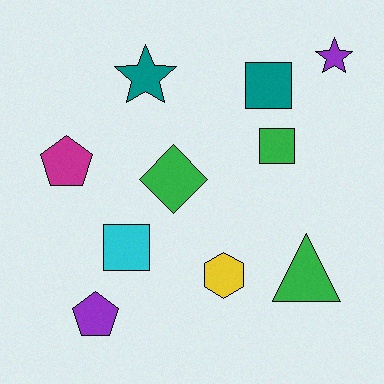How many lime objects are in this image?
There are no lime objects.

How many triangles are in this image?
There is 1 triangle.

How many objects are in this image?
There are 10 objects.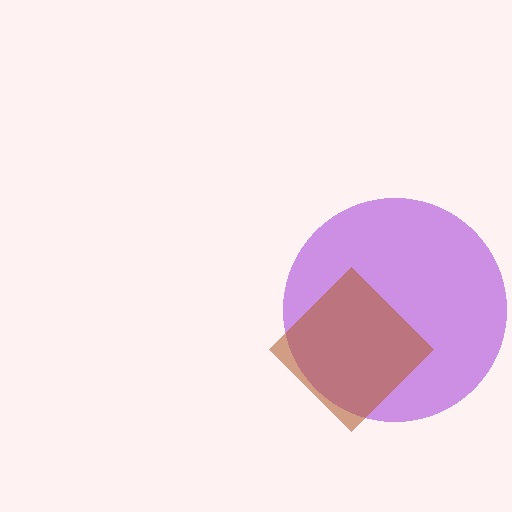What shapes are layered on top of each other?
The layered shapes are: a purple circle, a brown diamond.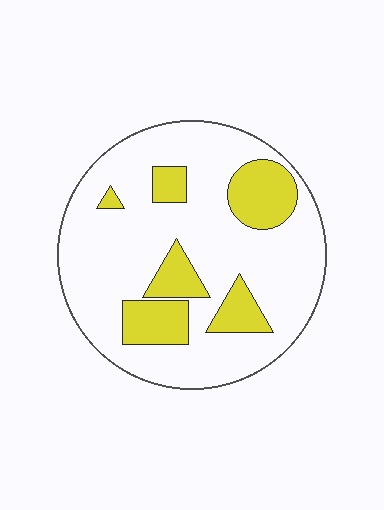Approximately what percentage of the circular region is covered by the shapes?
Approximately 20%.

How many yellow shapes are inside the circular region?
6.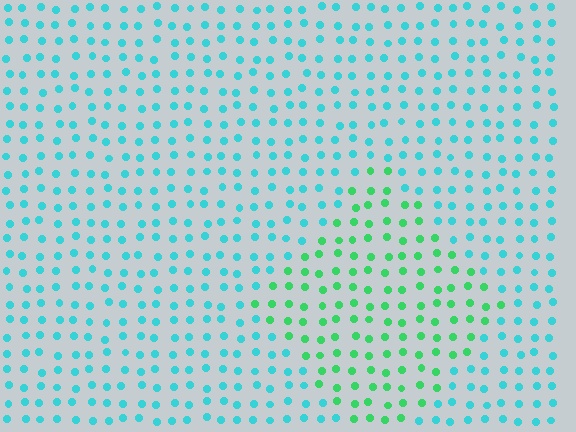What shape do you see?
I see a diamond.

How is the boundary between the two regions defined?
The boundary is defined purely by a slight shift in hue (about 44 degrees). Spacing, size, and orientation are identical on both sides.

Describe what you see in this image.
The image is filled with small cyan elements in a uniform arrangement. A diamond-shaped region is visible where the elements are tinted to a slightly different hue, forming a subtle color boundary.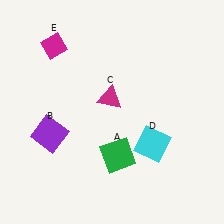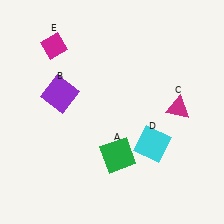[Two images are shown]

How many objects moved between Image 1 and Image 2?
2 objects moved between the two images.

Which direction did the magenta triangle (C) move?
The magenta triangle (C) moved right.